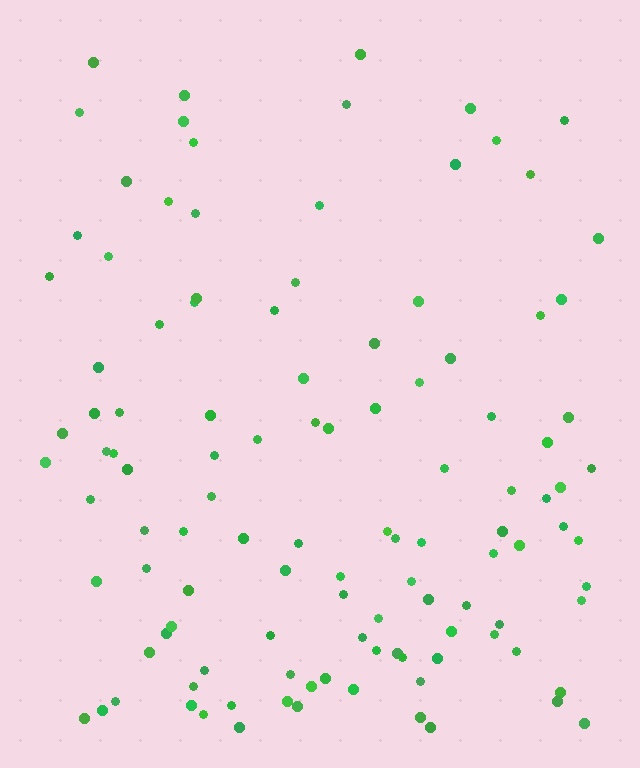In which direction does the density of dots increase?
From top to bottom, with the bottom side densest.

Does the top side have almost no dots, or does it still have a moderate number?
Still a moderate number, just noticeably fewer than the bottom.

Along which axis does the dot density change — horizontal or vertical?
Vertical.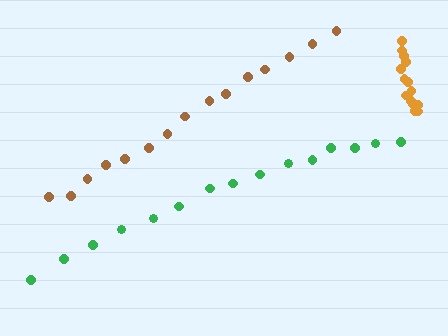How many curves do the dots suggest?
There are 3 distinct paths.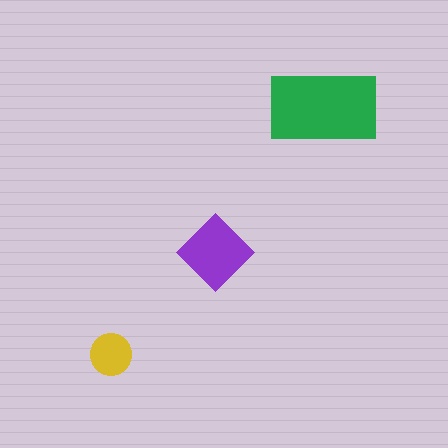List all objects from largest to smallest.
The green rectangle, the purple diamond, the yellow circle.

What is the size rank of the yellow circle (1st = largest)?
3rd.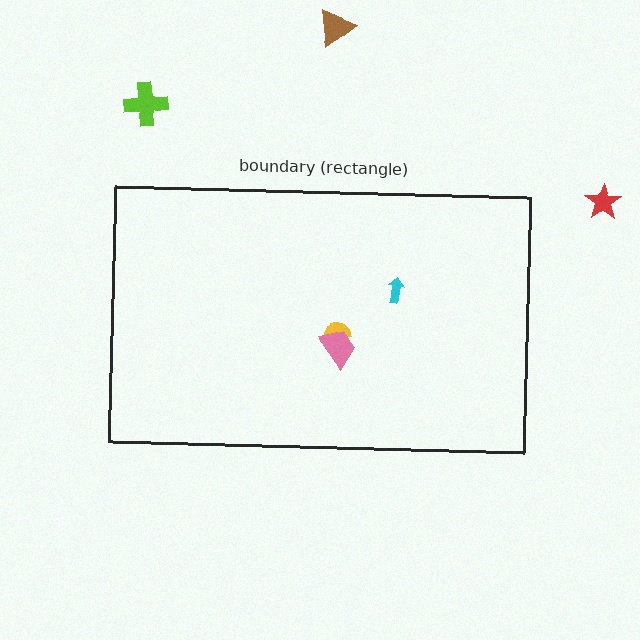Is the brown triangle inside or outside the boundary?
Outside.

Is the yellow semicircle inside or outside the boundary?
Inside.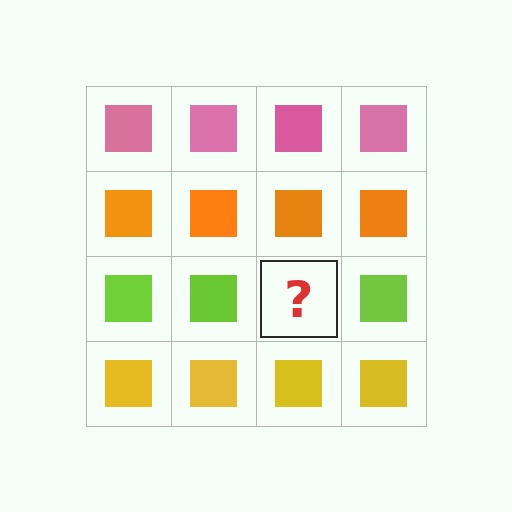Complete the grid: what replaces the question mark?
The question mark should be replaced with a lime square.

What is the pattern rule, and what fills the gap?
The rule is that each row has a consistent color. The gap should be filled with a lime square.